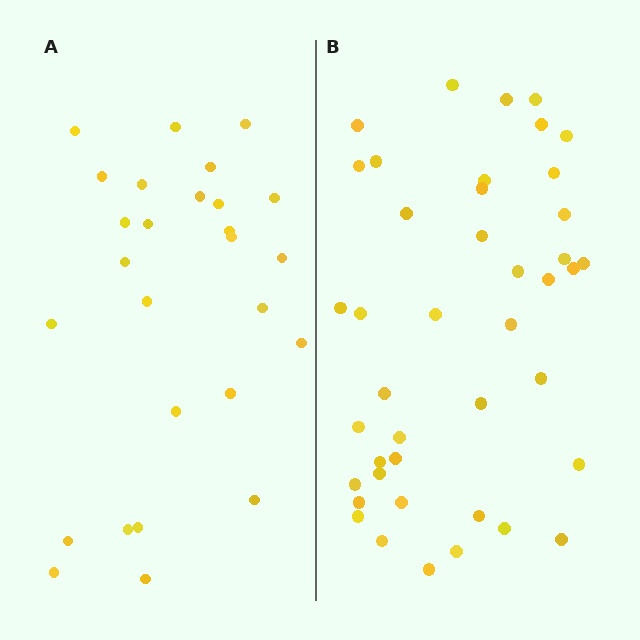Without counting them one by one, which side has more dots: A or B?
Region B (the right region) has more dots.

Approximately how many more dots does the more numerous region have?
Region B has approximately 15 more dots than region A.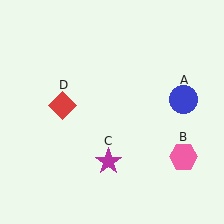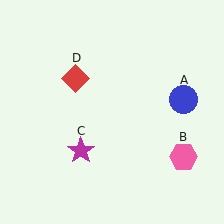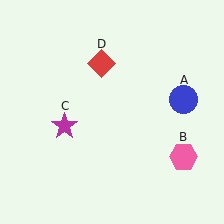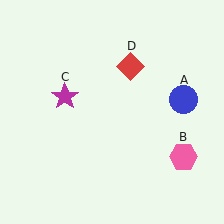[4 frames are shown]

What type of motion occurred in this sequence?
The magenta star (object C), red diamond (object D) rotated clockwise around the center of the scene.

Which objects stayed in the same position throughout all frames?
Blue circle (object A) and pink hexagon (object B) remained stationary.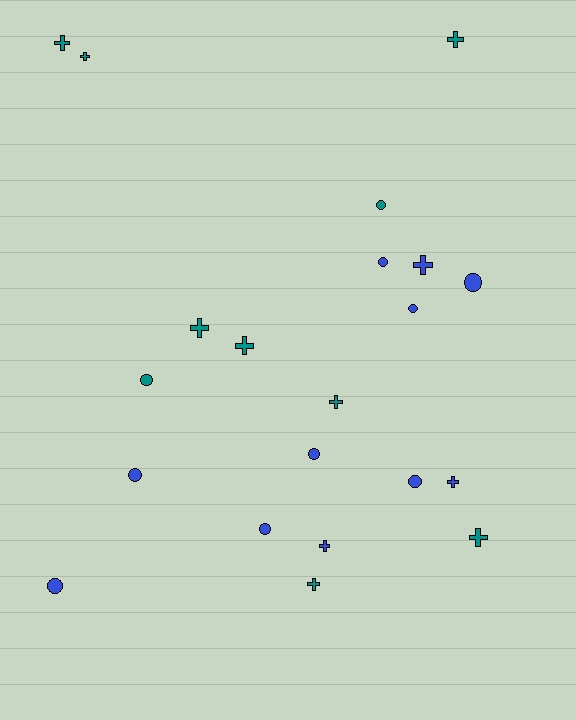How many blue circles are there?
There are 8 blue circles.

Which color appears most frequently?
Blue, with 11 objects.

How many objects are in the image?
There are 21 objects.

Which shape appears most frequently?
Cross, with 11 objects.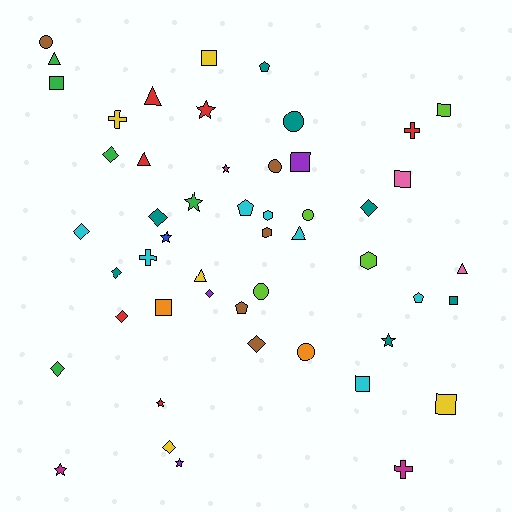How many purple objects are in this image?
There are 3 purple objects.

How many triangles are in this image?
There are 6 triangles.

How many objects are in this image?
There are 50 objects.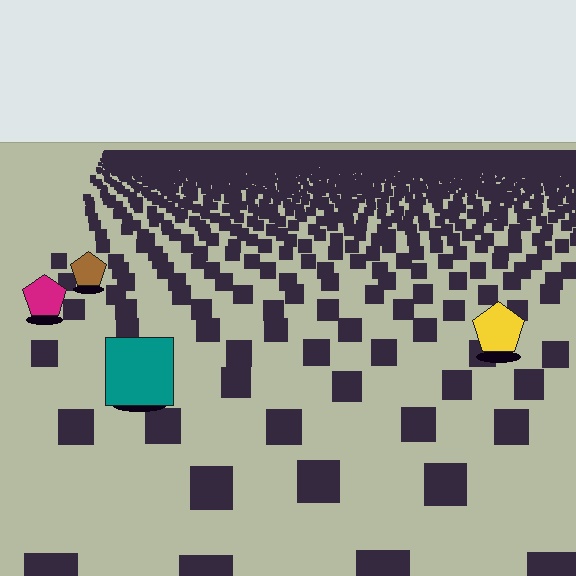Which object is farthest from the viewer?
The brown pentagon is farthest from the viewer. It appears smaller and the ground texture around it is denser.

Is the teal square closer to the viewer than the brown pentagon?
Yes. The teal square is closer — you can tell from the texture gradient: the ground texture is coarser near it.